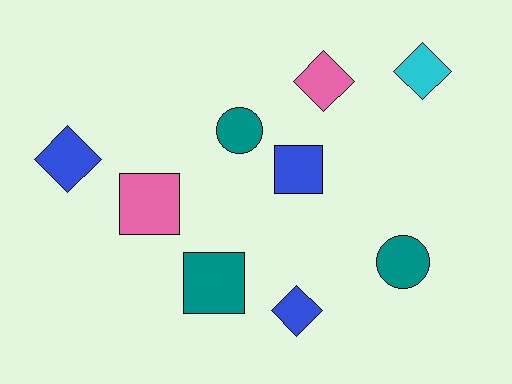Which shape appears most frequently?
Diamond, with 4 objects.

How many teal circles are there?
There are 2 teal circles.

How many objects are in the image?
There are 9 objects.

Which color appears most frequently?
Blue, with 3 objects.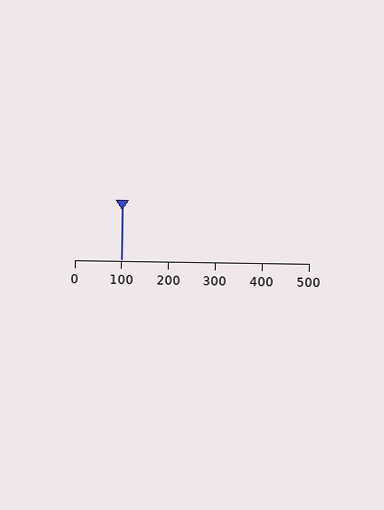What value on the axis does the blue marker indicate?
The marker indicates approximately 100.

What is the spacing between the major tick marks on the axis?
The major ticks are spaced 100 apart.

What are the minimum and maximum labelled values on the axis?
The axis runs from 0 to 500.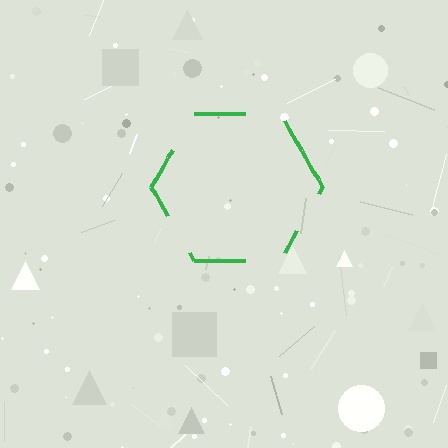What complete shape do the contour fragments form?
The contour fragments form a hexagon.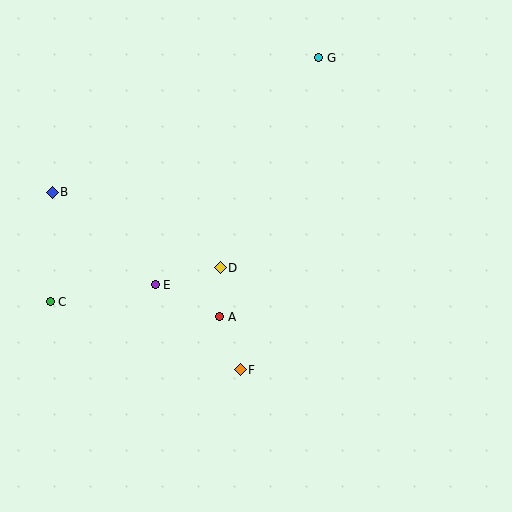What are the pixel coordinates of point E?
Point E is at (155, 285).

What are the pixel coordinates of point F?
Point F is at (240, 370).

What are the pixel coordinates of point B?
Point B is at (52, 192).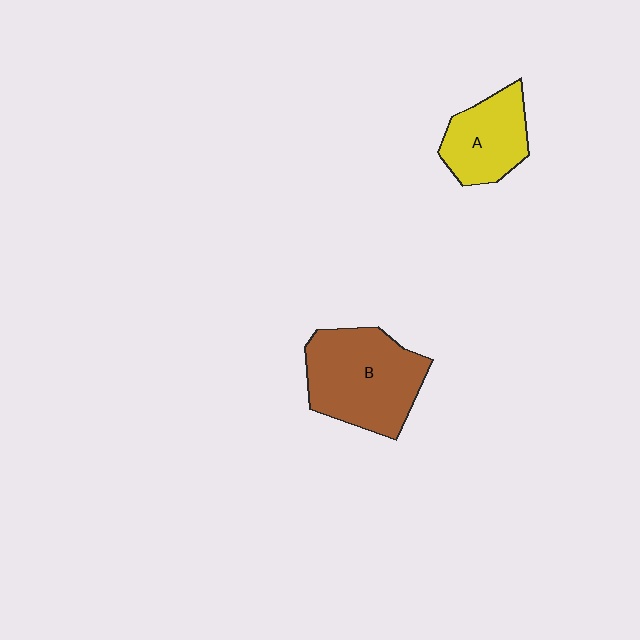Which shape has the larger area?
Shape B (brown).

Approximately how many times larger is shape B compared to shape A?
Approximately 1.6 times.